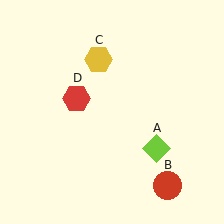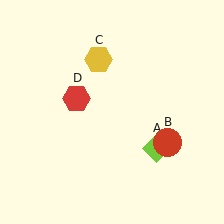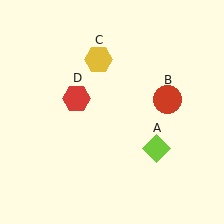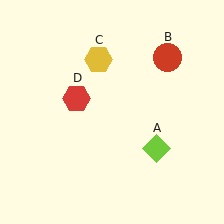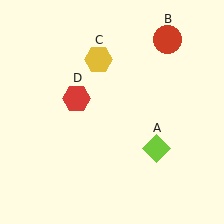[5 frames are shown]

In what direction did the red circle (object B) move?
The red circle (object B) moved up.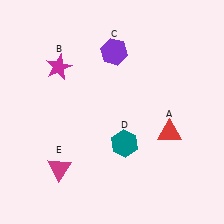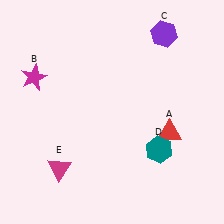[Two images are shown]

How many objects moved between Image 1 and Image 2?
3 objects moved between the two images.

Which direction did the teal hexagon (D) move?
The teal hexagon (D) moved right.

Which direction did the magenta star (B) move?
The magenta star (B) moved left.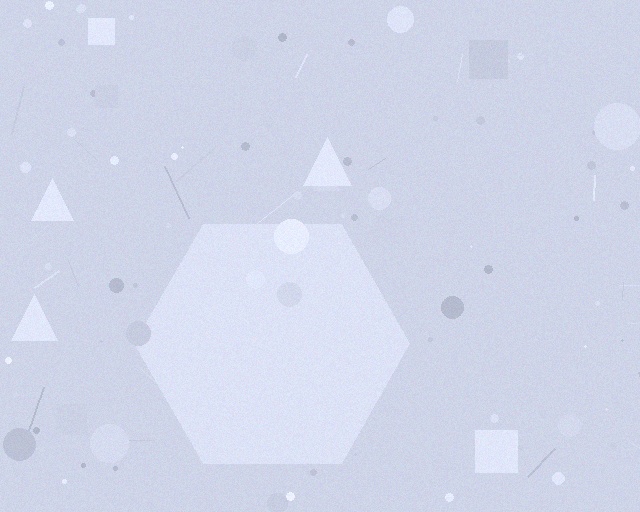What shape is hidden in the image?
A hexagon is hidden in the image.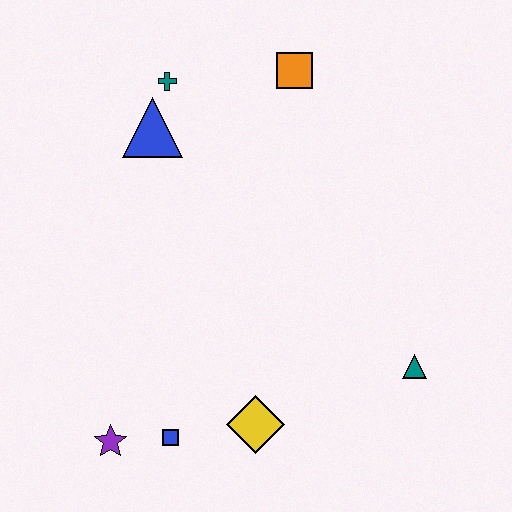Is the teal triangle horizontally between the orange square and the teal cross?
No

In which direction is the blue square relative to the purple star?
The blue square is to the right of the purple star.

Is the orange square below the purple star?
No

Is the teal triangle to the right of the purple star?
Yes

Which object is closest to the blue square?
The purple star is closest to the blue square.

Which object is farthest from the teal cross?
The teal triangle is farthest from the teal cross.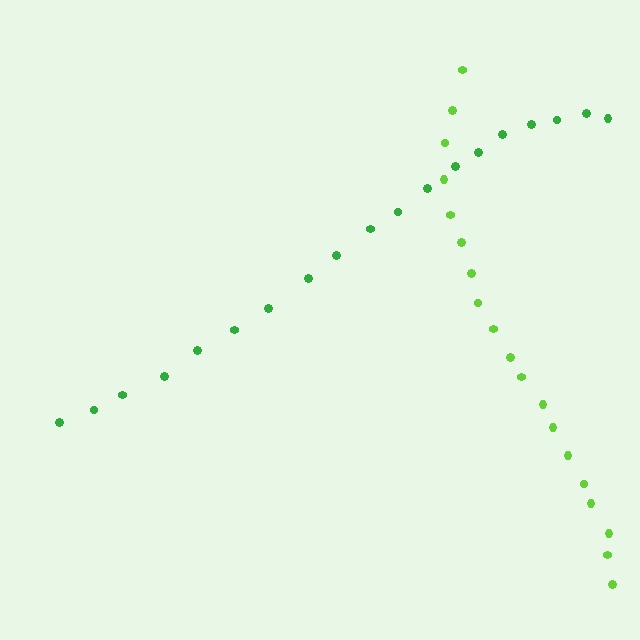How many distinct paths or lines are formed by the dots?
There are 2 distinct paths.